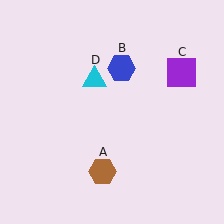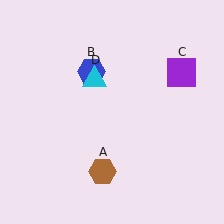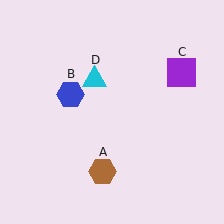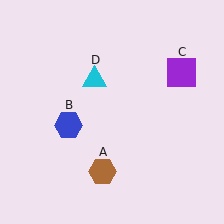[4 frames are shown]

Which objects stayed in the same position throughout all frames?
Brown hexagon (object A) and purple square (object C) and cyan triangle (object D) remained stationary.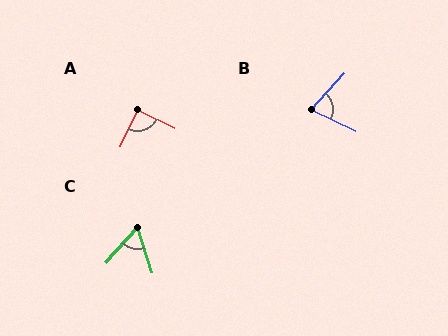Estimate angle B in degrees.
Approximately 73 degrees.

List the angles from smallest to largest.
C (60°), B (73°), A (90°).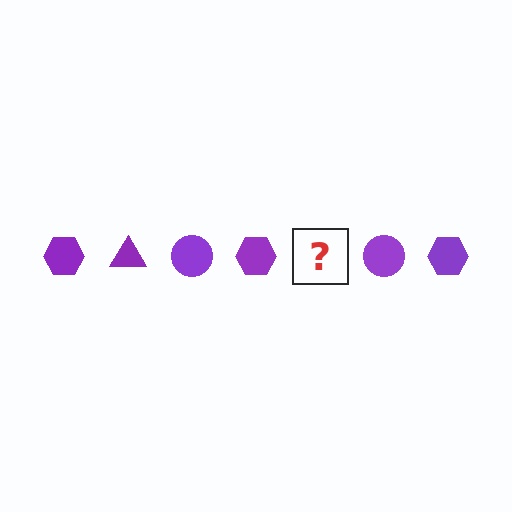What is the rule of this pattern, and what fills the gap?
The rule is that the pattern cycles through hexagon, triangle, circle shapes in purple. The gap should be filled with a purple triangle.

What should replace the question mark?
The question mark should be replaced with a purple triangle.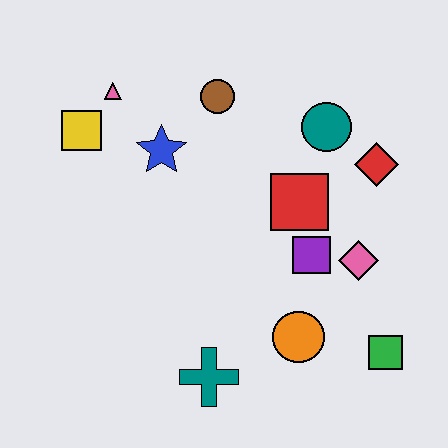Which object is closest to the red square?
The purple square is closest to the red square.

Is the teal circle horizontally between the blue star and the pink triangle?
No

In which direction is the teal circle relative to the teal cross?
The teal circle is above the teal cross.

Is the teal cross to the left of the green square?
Yes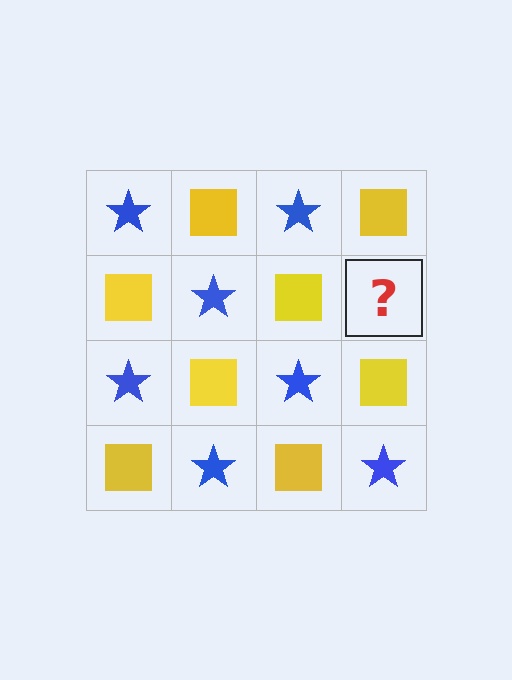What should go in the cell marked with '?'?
The missing cell should contain a blue star.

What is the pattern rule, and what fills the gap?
The rule is that it alternates blue star and yellow square in a checkerboard pattern. The gap should be filled with a blue star.